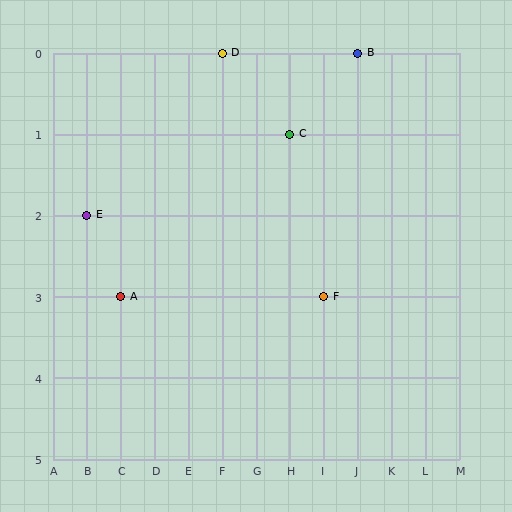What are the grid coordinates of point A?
Point A is at grid coordinates (C, 3).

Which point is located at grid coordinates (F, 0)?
Point D is at (F, 0).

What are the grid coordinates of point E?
Point E is at grid coordinates (B, 2).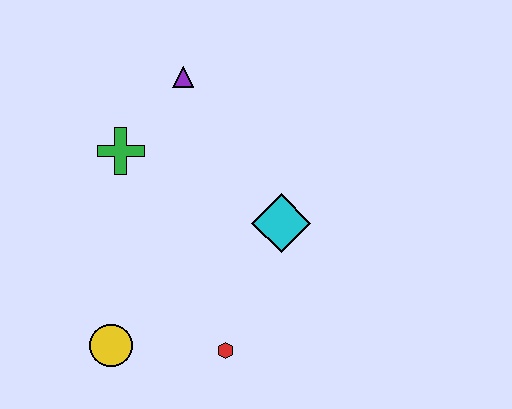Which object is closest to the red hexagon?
The yellow circle is closest to the red hexagon.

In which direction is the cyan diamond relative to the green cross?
The cyan diamond is to the right of the green cross.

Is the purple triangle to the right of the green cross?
Yes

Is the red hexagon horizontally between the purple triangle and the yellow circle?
No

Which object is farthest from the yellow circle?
The purple triangle is farthest from the yellow circle.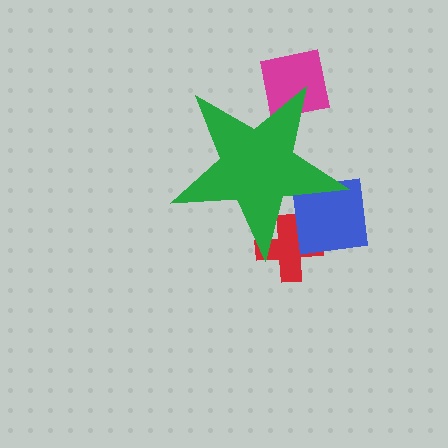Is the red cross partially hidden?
Yes, the red cross is partially hidden behind the green star.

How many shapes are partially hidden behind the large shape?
3 shapes are partially hidden.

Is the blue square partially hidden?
Yes, the blue square is partially hidden behind the green star.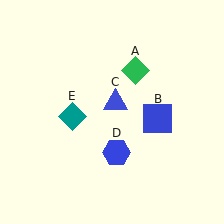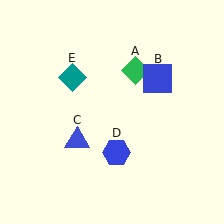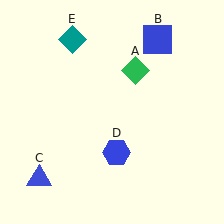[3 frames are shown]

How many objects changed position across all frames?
3 objects changed position: blue square (object B), blue triangle (object C), teal diamond (object E).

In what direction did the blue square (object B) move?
The blue square (object B) moved up.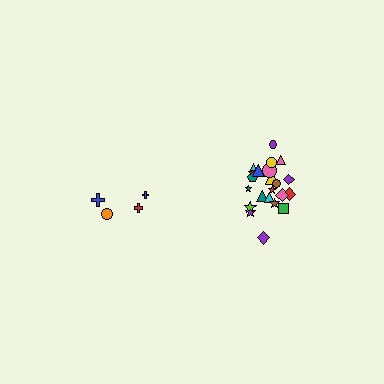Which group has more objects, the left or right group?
The right group.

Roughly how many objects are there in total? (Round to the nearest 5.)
Roughly 25 objects in total.